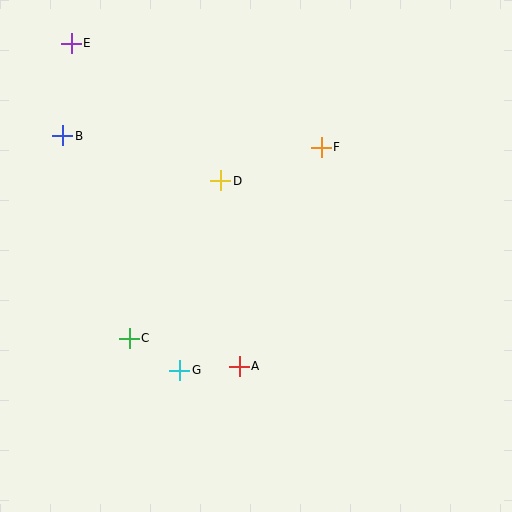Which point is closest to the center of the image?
Point D at (221, 181) is closest to the center.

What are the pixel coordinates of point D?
Point D is at (221, 181).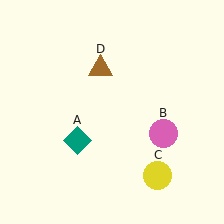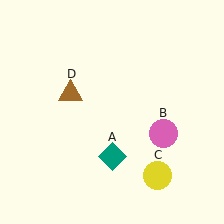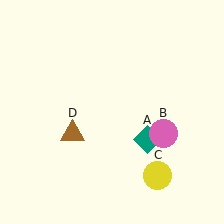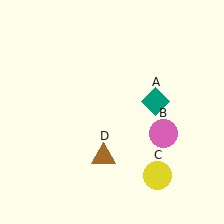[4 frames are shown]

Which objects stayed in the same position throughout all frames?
Pink circle (object B) and yellow circle (object C) remained stationary.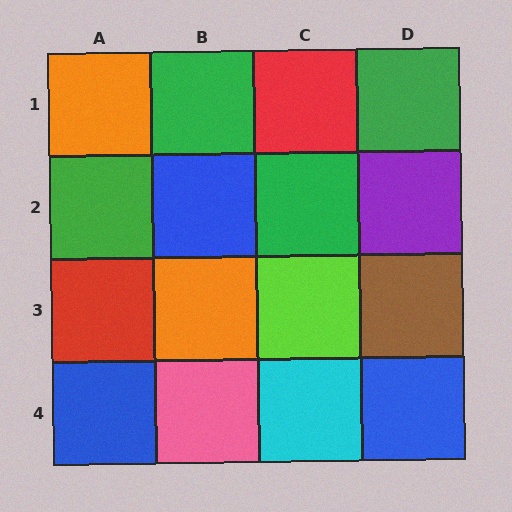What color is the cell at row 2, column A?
Green.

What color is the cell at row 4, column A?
Blue.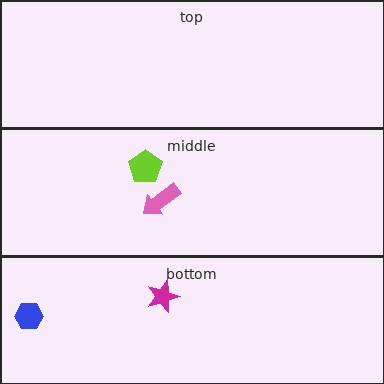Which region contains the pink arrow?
The middle region.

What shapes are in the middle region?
The lime pentagon, the pink arrow.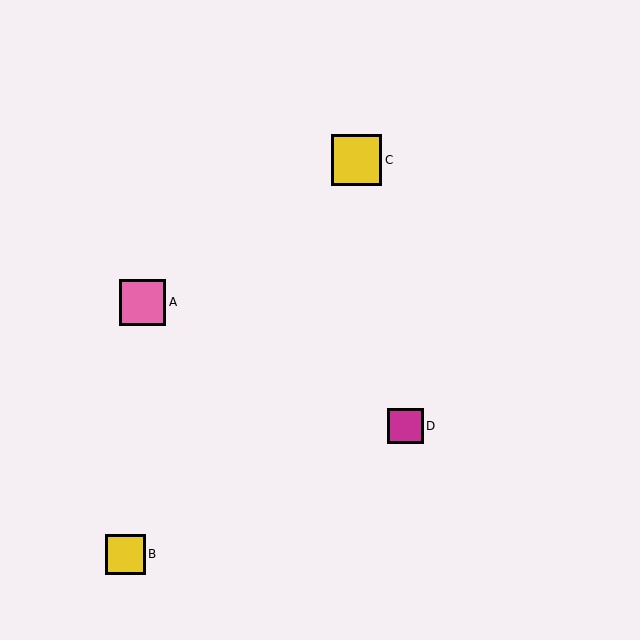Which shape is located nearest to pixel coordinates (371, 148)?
The yellow square (labeled C) at (357, 160) is nearest to that location.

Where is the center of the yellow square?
The center of the yellow square is at (357, 160).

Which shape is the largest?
The yellow square (labeled C) is the largest.